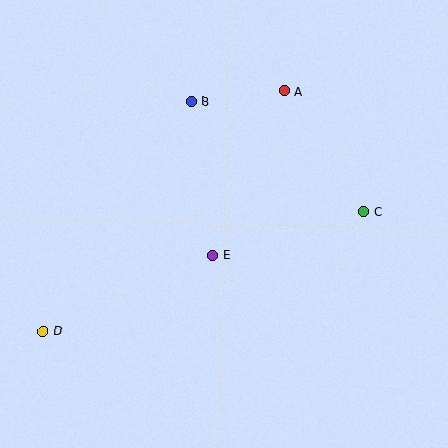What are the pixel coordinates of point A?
Point A is at (285, 91).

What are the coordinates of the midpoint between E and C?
The midpoint between E and C is at (288, 233).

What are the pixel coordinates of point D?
Point D is at (43, 331).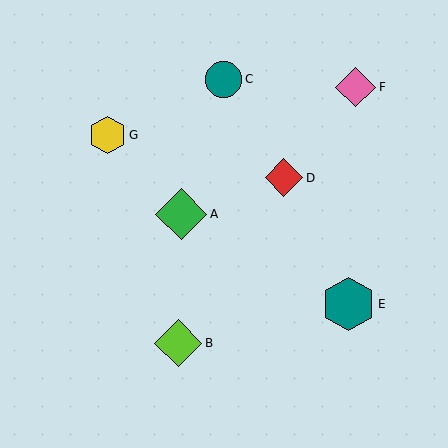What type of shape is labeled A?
Shape A is a green diamond.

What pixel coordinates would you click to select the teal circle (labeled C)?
Click at (224, 79) to select the teal circle C.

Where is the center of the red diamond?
The center of the red diamond is at (284, 178).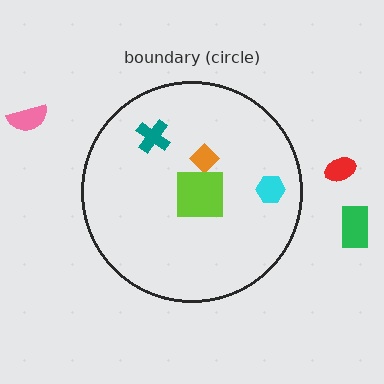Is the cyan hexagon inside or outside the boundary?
Inside.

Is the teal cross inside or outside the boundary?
Inside.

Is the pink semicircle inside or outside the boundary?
Outside.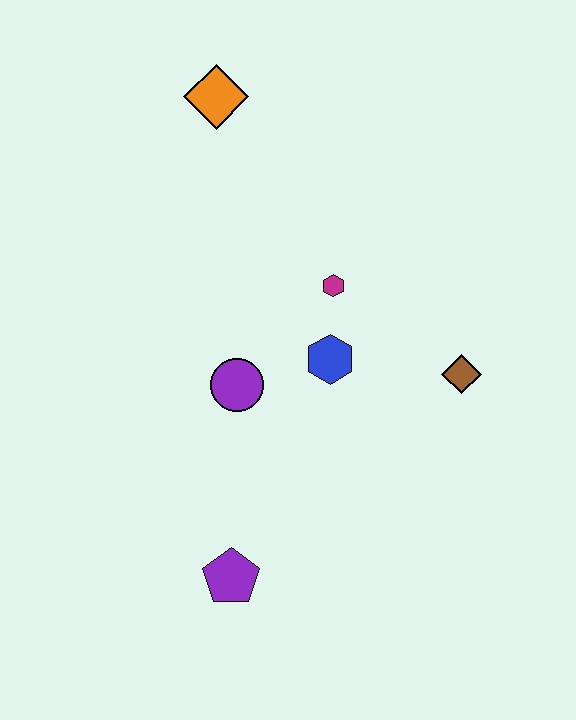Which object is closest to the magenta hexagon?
The blue hexagon is closest to the magenta hexagon.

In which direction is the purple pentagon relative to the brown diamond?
The purple pentagon is to the left of the brown diamond.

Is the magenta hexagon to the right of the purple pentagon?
Yes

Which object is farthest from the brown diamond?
The orange diamond is farthest from the brown diamond.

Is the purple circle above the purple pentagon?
Yes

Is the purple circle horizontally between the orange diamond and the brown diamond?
Yes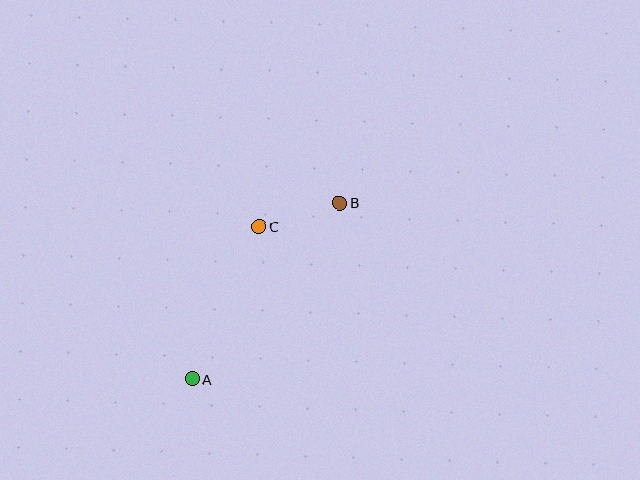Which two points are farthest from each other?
Points A and B are farthest from each other.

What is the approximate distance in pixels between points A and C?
The distance between A and C is approximately 166 pixels.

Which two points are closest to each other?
Points B and C are closest to each other.